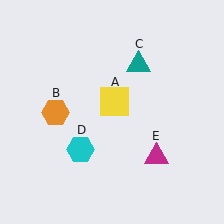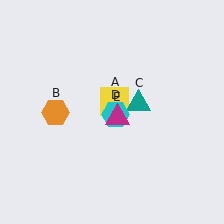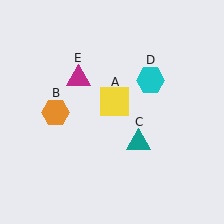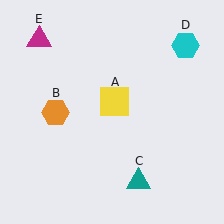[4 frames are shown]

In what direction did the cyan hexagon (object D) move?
The cyan hexagon (object D) moved up and to the right.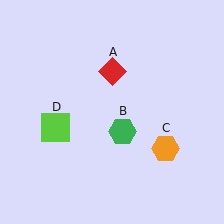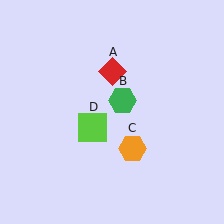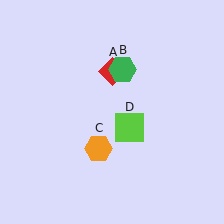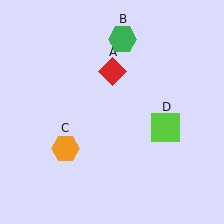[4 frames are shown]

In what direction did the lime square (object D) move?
The lime square (object D) moved right.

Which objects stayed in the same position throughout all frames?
Red diamond (object A) remained stationary.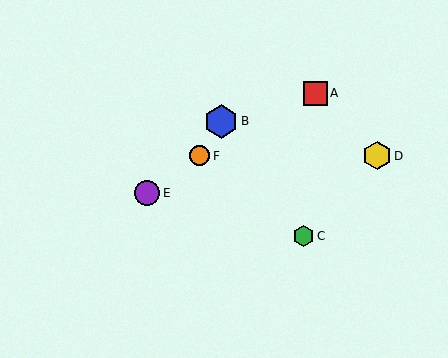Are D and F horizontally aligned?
Yes, both are at y≈156.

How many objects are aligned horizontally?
2 objects (D, F) are aligned horizontally.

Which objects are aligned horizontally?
Objects D, F are aligned horizontally.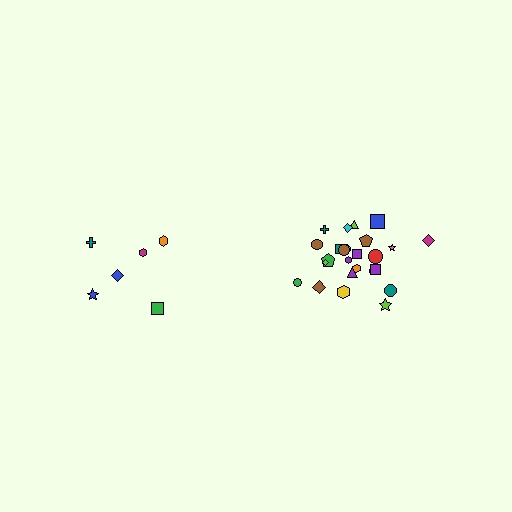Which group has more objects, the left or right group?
The right group.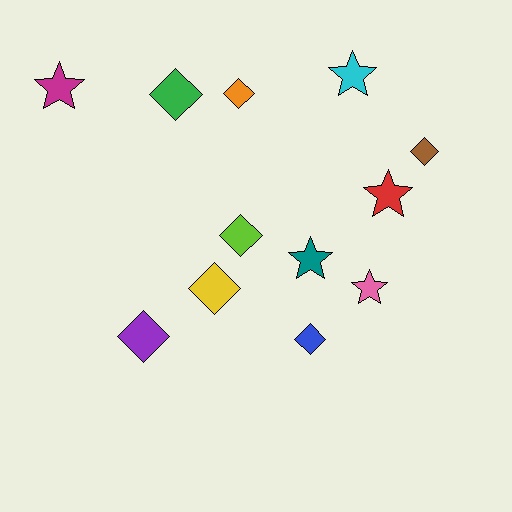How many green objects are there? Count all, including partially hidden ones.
There is 1 green object.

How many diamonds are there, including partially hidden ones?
There are 7 diamonds.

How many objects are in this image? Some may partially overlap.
There are 12 objects.